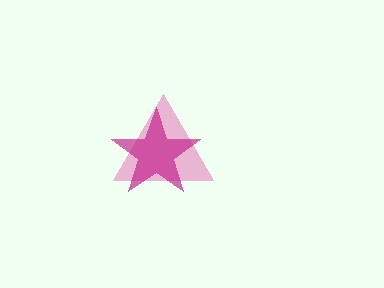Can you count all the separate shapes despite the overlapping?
Yes, there are 2 separate shapes.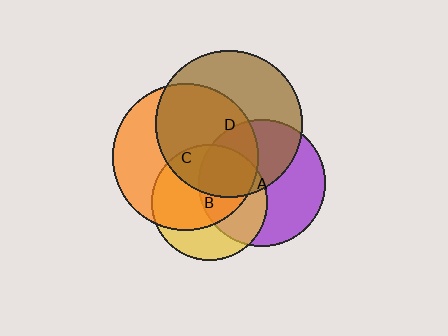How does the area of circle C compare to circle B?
Approximately 1.6 times.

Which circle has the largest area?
Circle D (brown).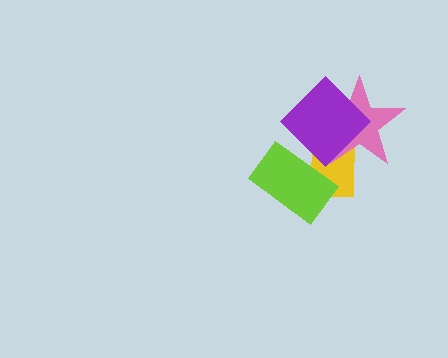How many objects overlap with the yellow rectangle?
3 objects overlap with the yellow rectangle.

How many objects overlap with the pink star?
2 objects overlap with the pink star.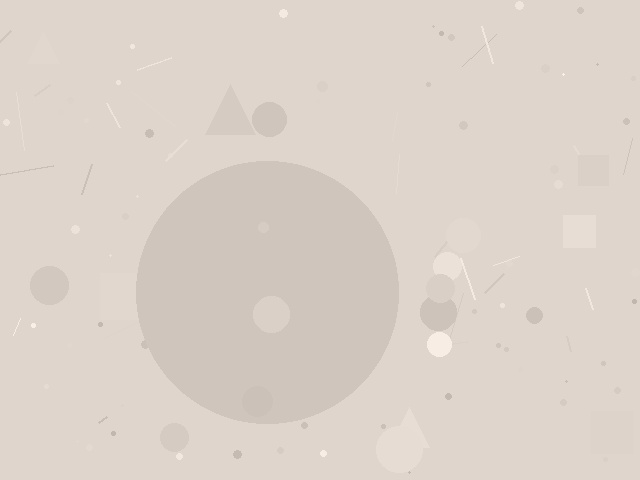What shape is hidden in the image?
A circle is hidden in the image.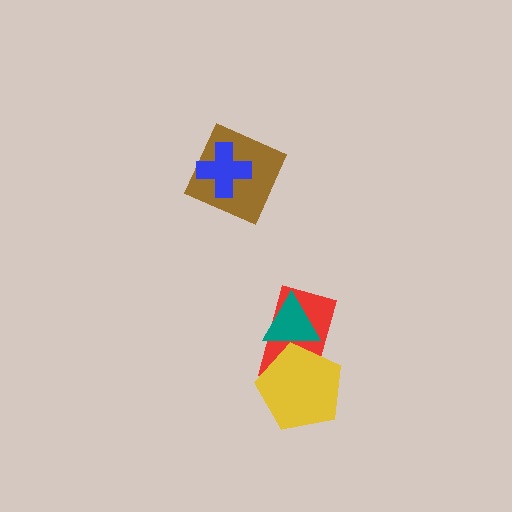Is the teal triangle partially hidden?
Yes, it is partially covered by another shape.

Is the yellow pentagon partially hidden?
No, no other shape covers it.